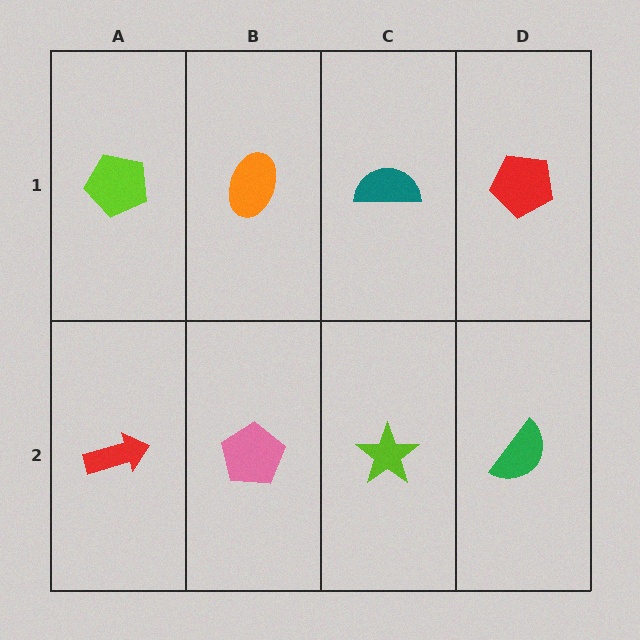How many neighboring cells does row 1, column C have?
3.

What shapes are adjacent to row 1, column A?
A red arrow (row 2, column A), an orange ellipse (row 1, column B).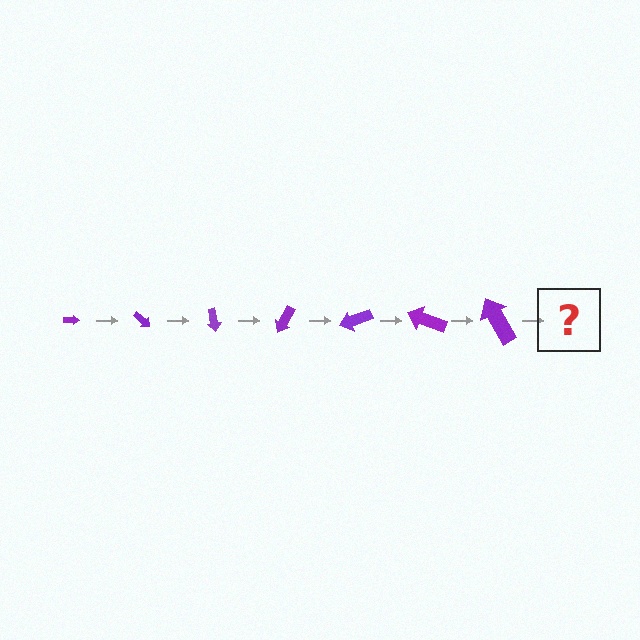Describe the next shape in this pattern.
It should be an arrow, larger than the previous one and rotated 280 degrees from the start.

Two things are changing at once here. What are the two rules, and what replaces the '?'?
The two rules are that the arrow grows larger each step and it rotates 40 degrees each step. The '?' should be an arrow, larger than the previous one and rotated 280 degrees from the start.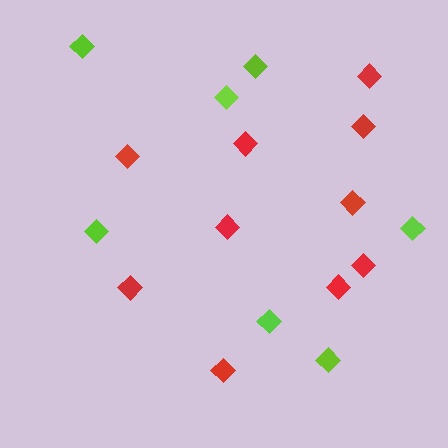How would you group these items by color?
There are 2 groups: one group of red diamonds (10) and one group of lime diamonds (7).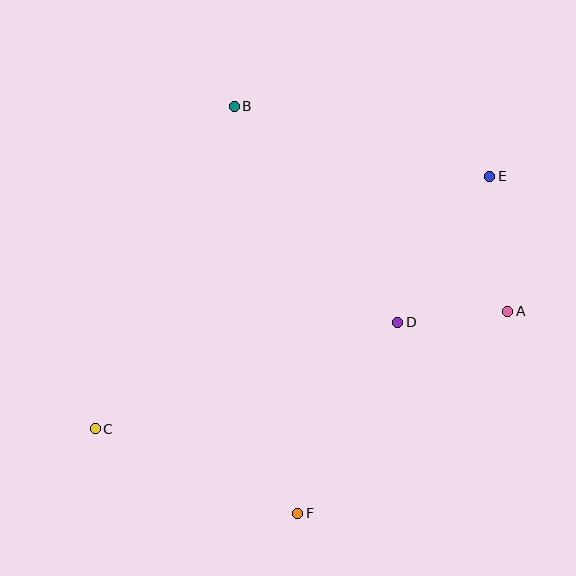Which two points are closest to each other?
Points A and D are closest to each other.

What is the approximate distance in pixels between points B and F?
The distance between B and F is approximately 412 pixels.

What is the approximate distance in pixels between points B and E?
The distance between B and E is approximately 265 pixels.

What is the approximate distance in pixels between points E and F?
The distance between E and F is approximately 388 pixels.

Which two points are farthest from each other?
Points C and E are farthest from each other.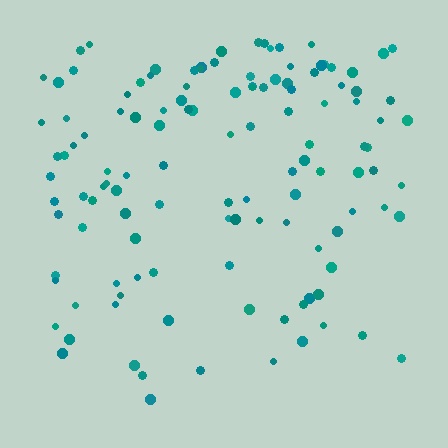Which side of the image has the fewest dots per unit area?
The bottom.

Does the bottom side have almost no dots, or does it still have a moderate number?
Still a moderate number, just noticeably fewer than the top.